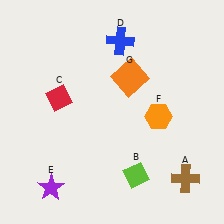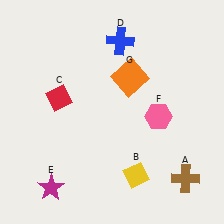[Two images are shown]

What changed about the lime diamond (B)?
In Image 1, B is lime. In Image 2, it changed to yellow.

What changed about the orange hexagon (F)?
In Image 1, F is orange. In Image 2, it changed to pink.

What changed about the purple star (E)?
In Image 1, E is purple. In Image 2, it changed to magenta.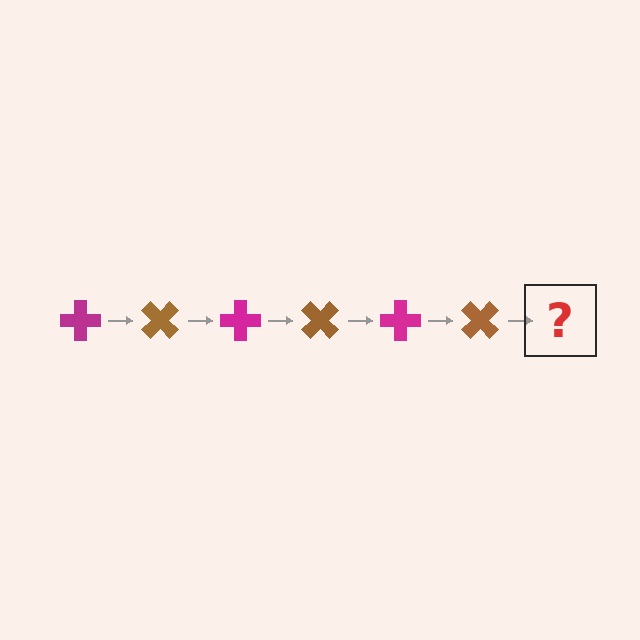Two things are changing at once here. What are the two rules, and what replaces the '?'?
The two rules are that it rotates 45 degrees each step and the color cycles through magenta and brown. The '?' should be a magenta cross, rotated 270 degrees from the start.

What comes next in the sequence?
The next element should be a magenta cross, rotated 270 degrees from the start.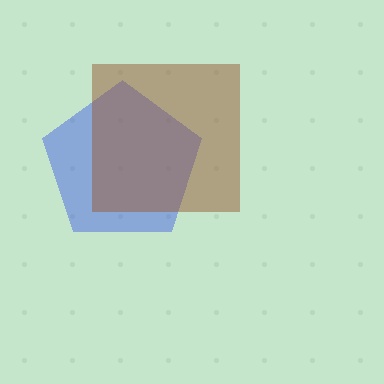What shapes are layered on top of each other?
The layered shapes are: a blue pentagon, a brown square.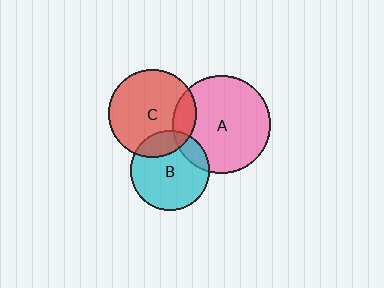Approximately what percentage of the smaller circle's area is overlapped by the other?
Approximately 20%.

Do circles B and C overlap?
Yes.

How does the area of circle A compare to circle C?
Approximately 1.3 times.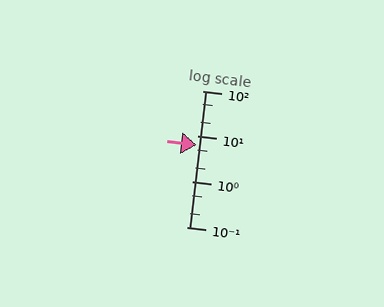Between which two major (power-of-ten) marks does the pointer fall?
The pointer is between 1 and 10.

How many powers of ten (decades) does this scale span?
The scale spans 3 decades, from 0.1 to 100.